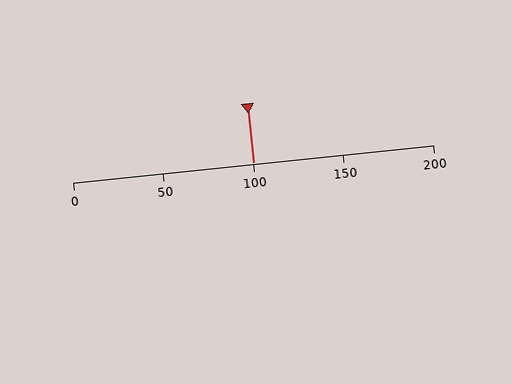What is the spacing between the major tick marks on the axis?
The major ticks are spaced 50 apart.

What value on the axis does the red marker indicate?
The marker indicates approximately 100.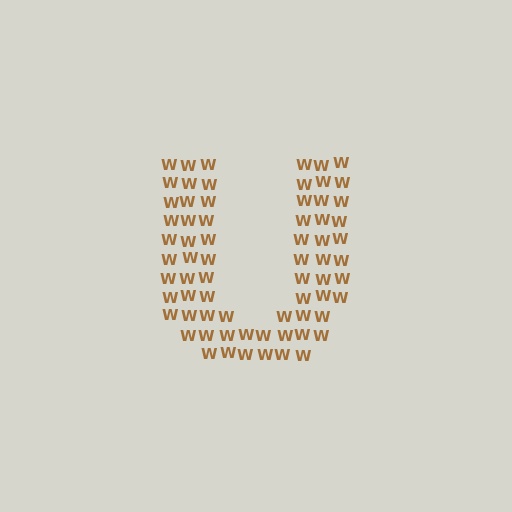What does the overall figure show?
The overall figure shows the letter U.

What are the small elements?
The small elements are letter W's.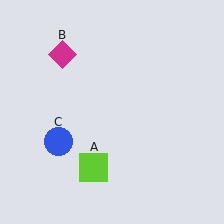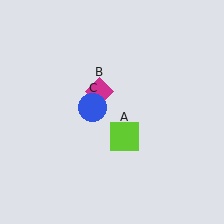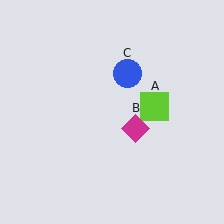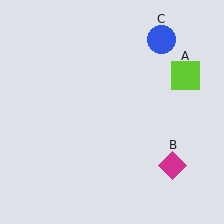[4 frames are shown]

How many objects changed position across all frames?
3 objects changed position: lime square (object A), magenta diamond (object B), blue circle (object C).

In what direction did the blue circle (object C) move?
The blue circle (object C) moved up and to the right.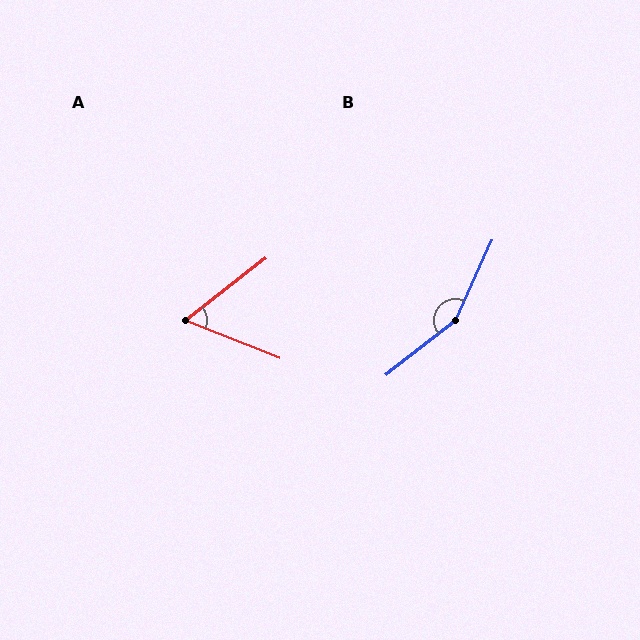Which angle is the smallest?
A, at approximately 59 degrees.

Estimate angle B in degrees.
Approximately 152 degrees.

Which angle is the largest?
B, at approximately 152 degrees.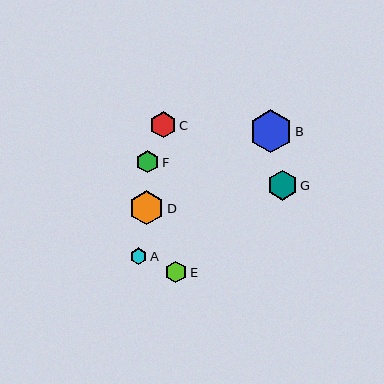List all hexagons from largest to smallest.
From largest to smallest: B, D, G, C, F, E, A.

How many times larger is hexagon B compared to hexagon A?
Hexagon B is approximately 2.6 times the size of hexagon A.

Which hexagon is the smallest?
Hexagon A is the smallest with a size of approximately 16 pixels.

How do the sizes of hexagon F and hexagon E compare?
Hexagon F and hexagon E are approximately the same size.